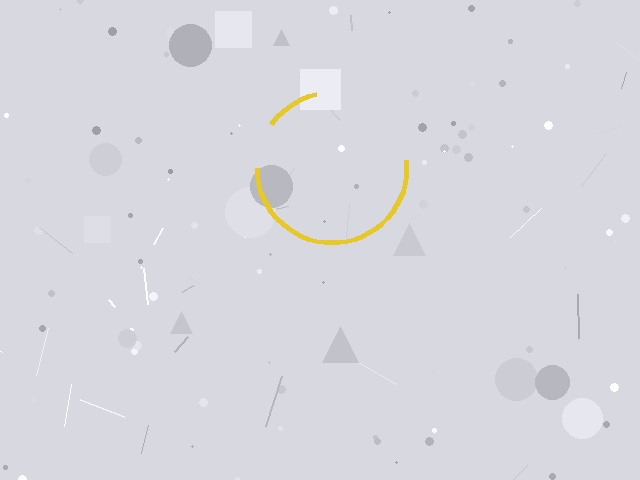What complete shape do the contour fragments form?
The contour fragments form a circle.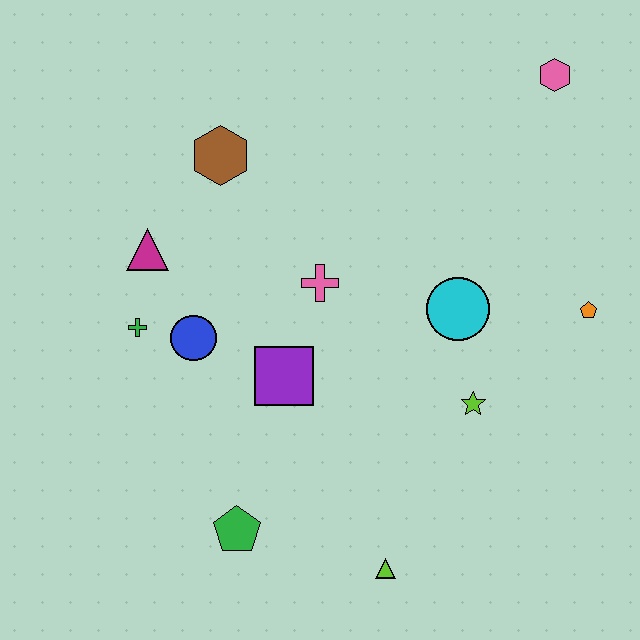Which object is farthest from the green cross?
The pink hexagon is farthest from the green cross.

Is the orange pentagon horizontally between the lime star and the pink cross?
No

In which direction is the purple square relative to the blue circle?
The purple square is to the right of the blue circle.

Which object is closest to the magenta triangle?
The green cross is closest to the magenta triangle.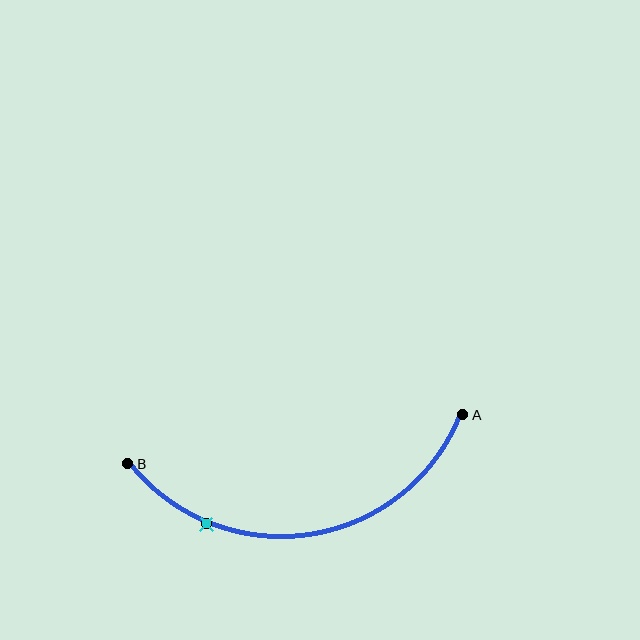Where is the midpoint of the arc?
The arc midpoint is the point on the curve farthest from the straight line joining A and B. It sits below that line.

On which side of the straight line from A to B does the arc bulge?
The arc bulges below the straight line connecting A and B.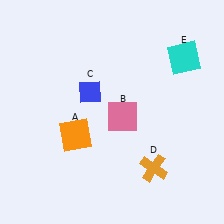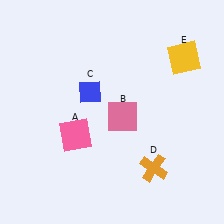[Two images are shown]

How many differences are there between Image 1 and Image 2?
There are 2 differences between the two images.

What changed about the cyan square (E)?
In Image 1, E is cyan. In Image 2, it changed to yellow.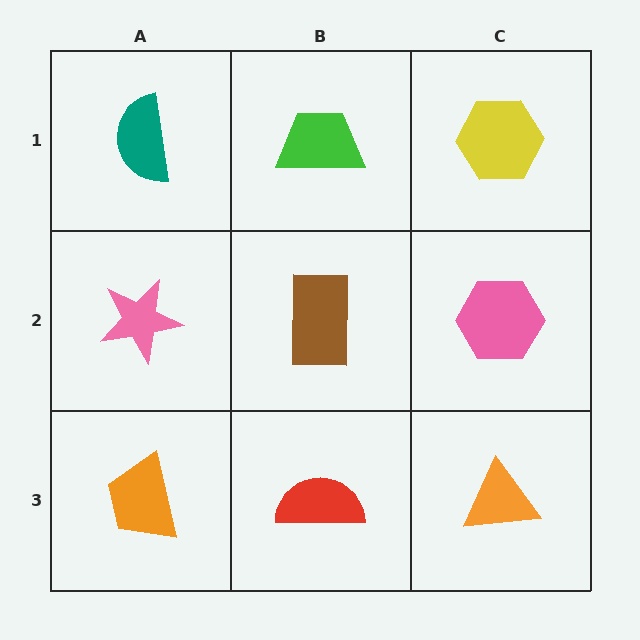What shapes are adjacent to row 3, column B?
A brown rectangle (row 2, column B), an orange trapezoid (row 3, column A), an orange triangle (row 3, column C).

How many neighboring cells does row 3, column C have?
2.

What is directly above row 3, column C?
A pink hexagon.